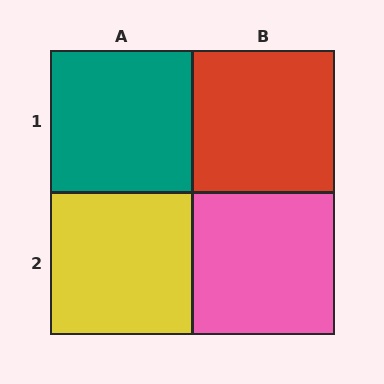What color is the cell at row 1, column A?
Teal.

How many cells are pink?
1 cell is pink.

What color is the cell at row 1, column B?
Red.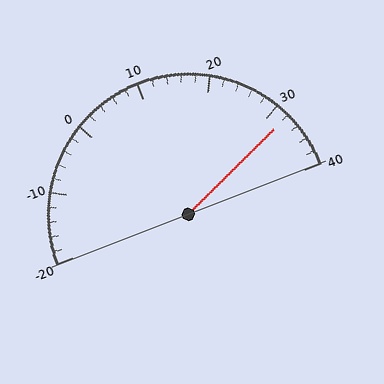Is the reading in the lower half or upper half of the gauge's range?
The reading is in the upper half of the range (-20 to 40).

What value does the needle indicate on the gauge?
The needle indicates approximately 32.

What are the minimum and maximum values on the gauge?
The gauge ranges from -20 to 40.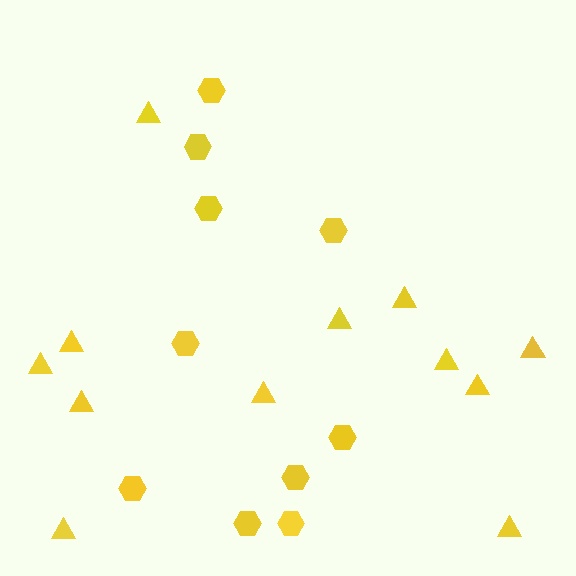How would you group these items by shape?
There are 2 groups: one group of triangles (12) and one group of hexagons (10).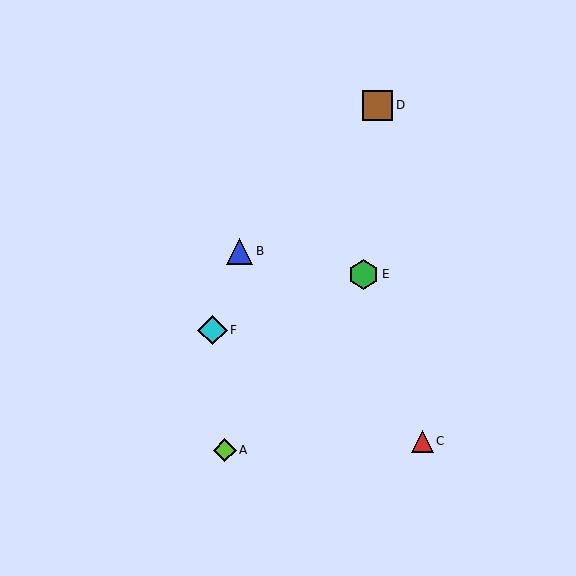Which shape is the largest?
The brown square (labeled D) is the largest.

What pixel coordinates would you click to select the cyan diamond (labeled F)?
Click at (213, 330) to select the cyan diamond F.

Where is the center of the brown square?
The center of the brown square is at (378, 105).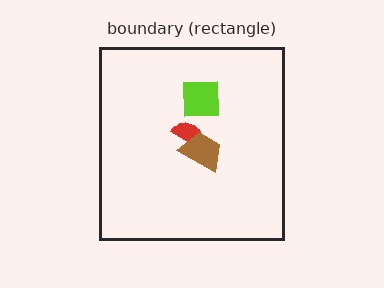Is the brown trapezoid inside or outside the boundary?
Inside.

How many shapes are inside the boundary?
3 inside, 0 outside.